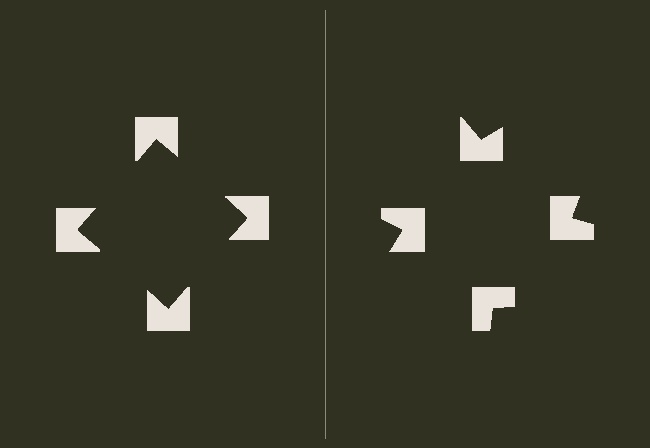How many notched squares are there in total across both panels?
8 — 4 on each side.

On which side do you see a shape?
An illusory square appears on the left side. On the right side the wedge cuts are rotated, so no coherent shape forms.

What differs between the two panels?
The notched squares are positioned identically on both sides; only the wedge orientations differ. On the left they align to a square; on the right they are misaligned.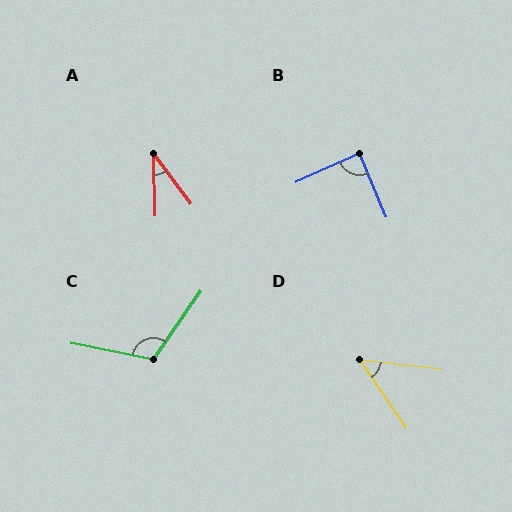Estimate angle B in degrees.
Approximately 89 degrees.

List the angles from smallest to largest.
A (35°), D (50°), B (89°), C (114°).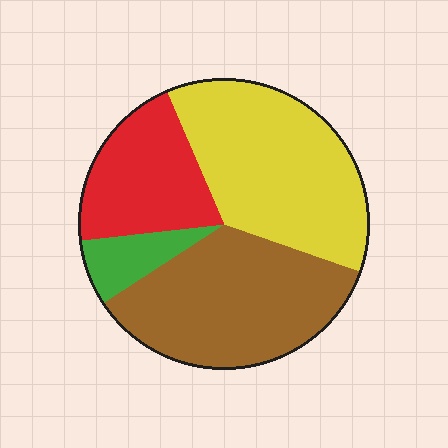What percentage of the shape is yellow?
Yellow covers roughly 35% of the shape.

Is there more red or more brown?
Brown.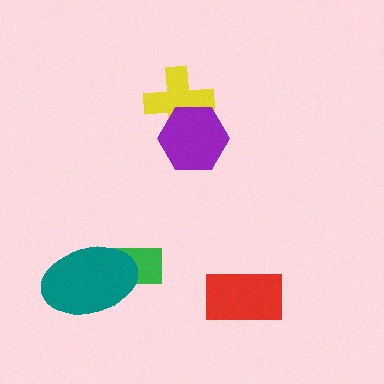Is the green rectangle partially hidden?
Yes, it is partially covered by another shape.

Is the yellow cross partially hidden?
Yes, it is partially covered by another shape.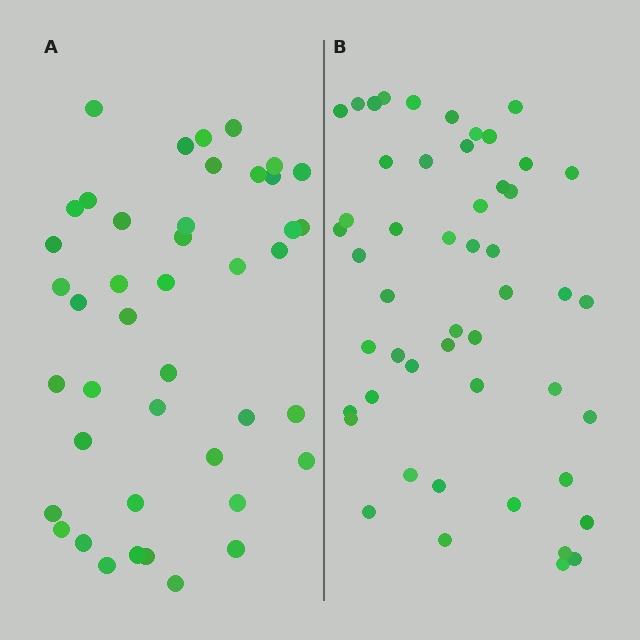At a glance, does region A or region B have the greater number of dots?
Region B (the right region) has more dots.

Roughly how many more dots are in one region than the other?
Region B has roughly 8 or so more dots than region A.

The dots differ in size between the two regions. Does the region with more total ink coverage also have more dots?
No. Region A has more total ink coverage because its dots are larger, but region B actually contains more individual dots. Total area can be misleading — the number of items is what matters here.